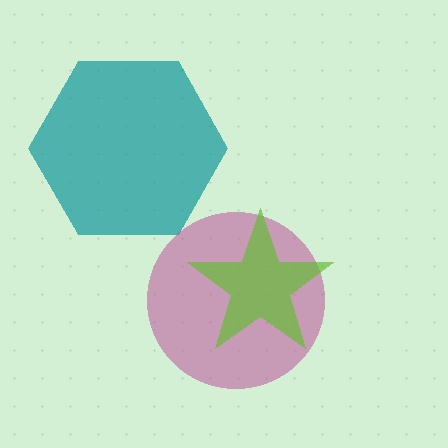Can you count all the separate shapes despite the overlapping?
Yes, there are 3 separate shapes.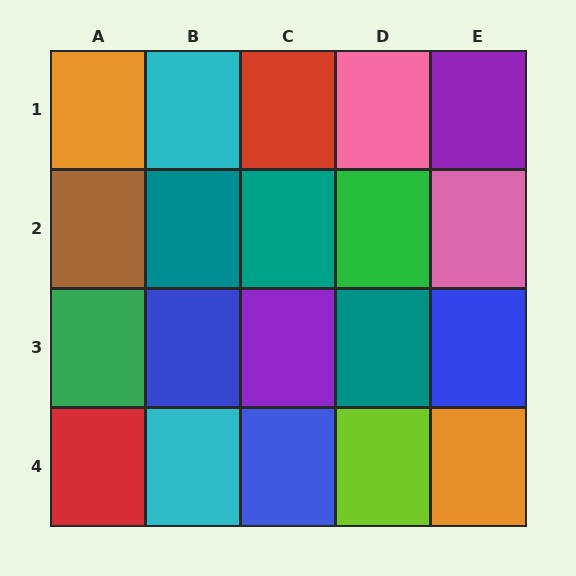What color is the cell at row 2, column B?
Teal.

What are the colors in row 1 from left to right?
Orange, cyan, red, pink, purple.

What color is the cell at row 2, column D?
Green.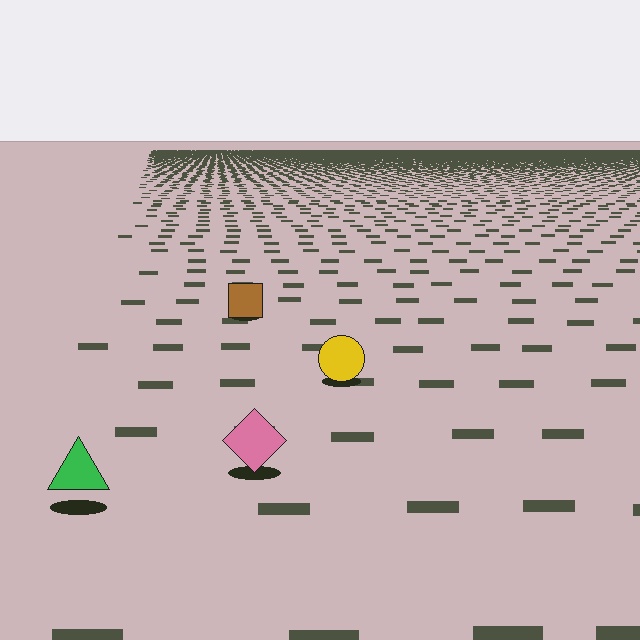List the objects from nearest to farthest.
From nearest to farthest: the green triangle, the pink diamond, the yellow circle, the brown square.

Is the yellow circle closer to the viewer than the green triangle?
No. The green triangle is closer — you can tell from the texture gradient: the ground texture is coarser near it.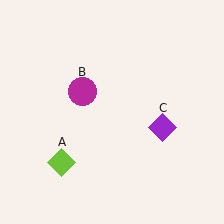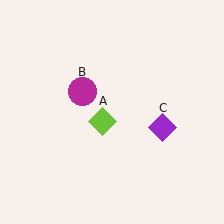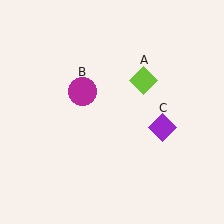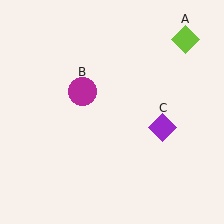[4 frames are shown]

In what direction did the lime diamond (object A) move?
The lime diamond (object A) moved up and to the right.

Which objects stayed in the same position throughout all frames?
Magenta circle (object B) and purple diamond (object C) remained stationary.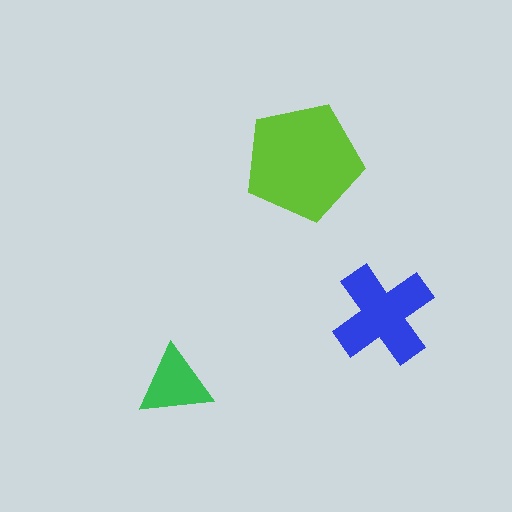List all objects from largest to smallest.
The lime pentagon, the blue cross, the green triangle.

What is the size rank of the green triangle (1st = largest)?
3rd.